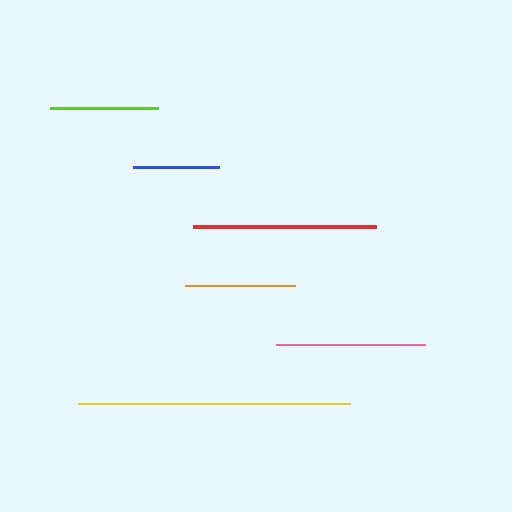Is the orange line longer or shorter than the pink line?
The pink line is longer than the orange line.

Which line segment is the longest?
The yellow line is the longest at approximately 272 pixels.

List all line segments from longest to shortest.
From longest to shortest: yellow, red, pink, orange, lime, blue.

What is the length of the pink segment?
The pink segment is approximately 149 pixels long.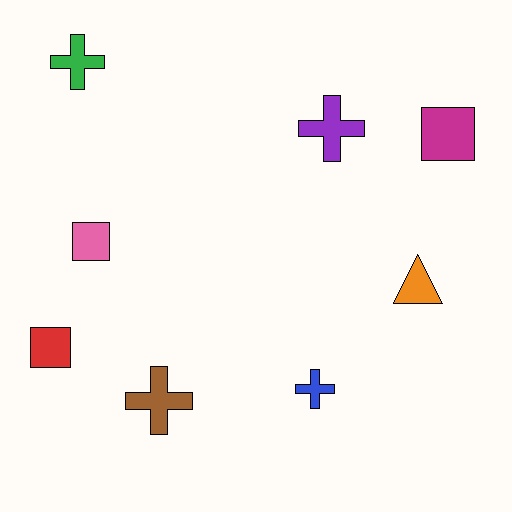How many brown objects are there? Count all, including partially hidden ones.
There is 1 brown object.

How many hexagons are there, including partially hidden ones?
There are no hexagons.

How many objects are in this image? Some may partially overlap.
There are 8 objects.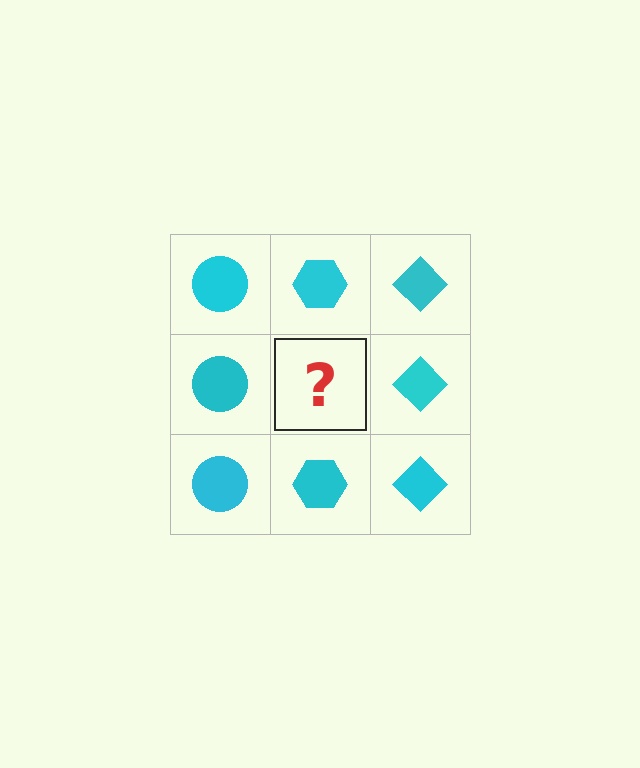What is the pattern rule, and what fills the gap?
The rule is that each column has a consistent shape. The gap should be filled with a cyan hexagon.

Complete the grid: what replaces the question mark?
The question mark should be replaced with a cyan hexagon.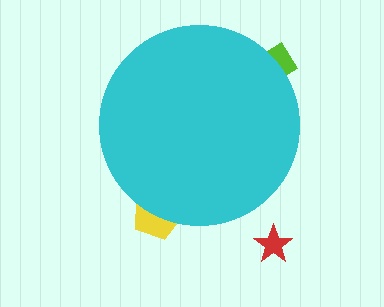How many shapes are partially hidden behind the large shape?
2 shapes are partially hidden.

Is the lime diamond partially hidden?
Yes, the lime diamond is partially hidden behind the cyan circle.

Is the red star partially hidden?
No, the red star is fully visible.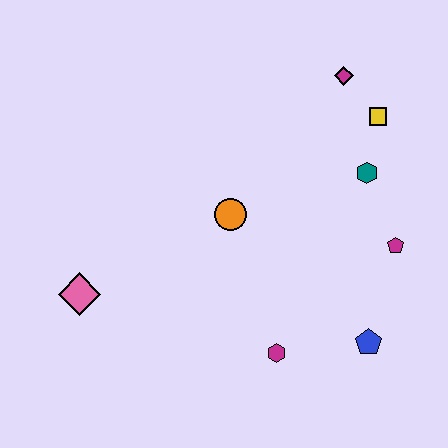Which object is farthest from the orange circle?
The blue pentagon is farthest from the orange circle.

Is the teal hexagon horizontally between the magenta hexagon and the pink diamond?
No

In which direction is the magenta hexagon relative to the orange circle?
The magenta hexagon is below the orange circle.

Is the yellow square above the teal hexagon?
Yes